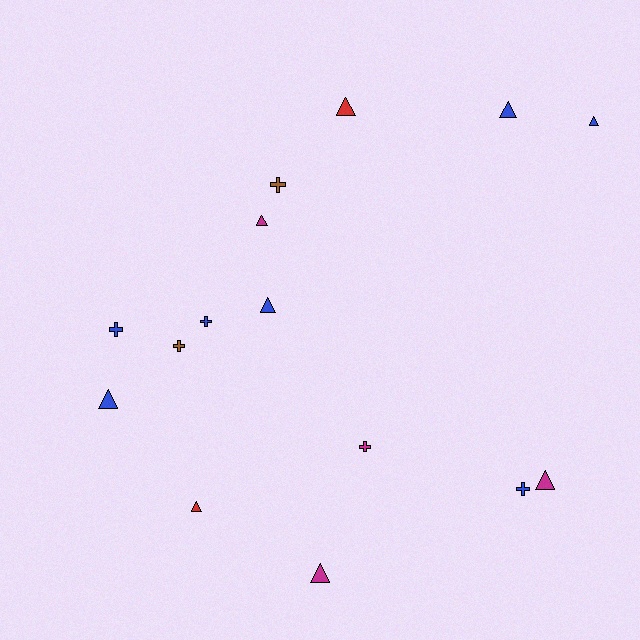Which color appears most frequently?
Blue, with 7 objects.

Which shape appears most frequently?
Triangle, with 9 objects.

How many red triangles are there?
There are 2 red triangles.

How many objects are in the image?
There are 15 objects.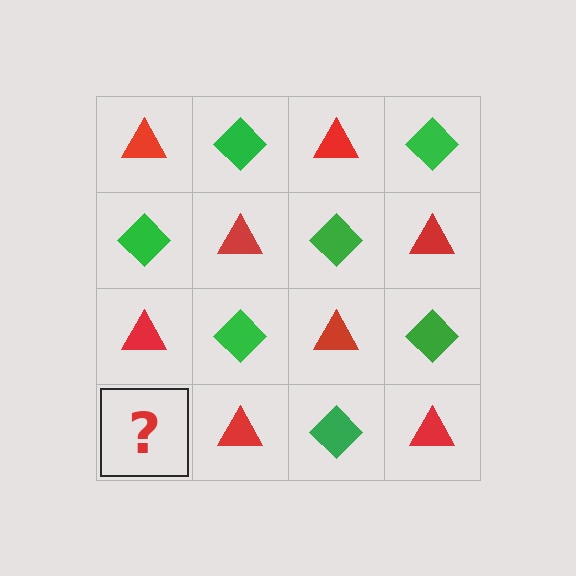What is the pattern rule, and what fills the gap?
The rule is that it alternates red triangle and green diamond in a checkerboard pattern. The gap should be filled with a green diamond.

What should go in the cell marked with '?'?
The missing cell should contain a green diamond.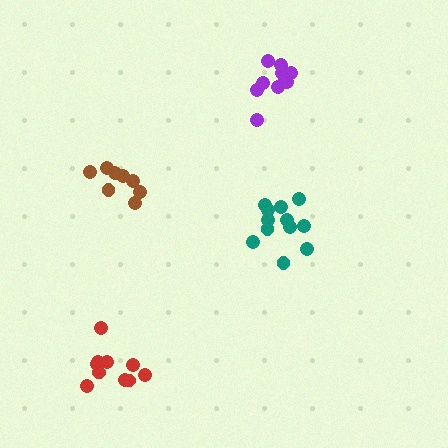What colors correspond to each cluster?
The clusters are colored: teal, red, purple, brown.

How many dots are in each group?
Group 1: 12 dots, Group 2: 10 dots, Group 3: 10 dots, Group 4: 8 dots (40 total).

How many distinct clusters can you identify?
There are 4 distinct clusters.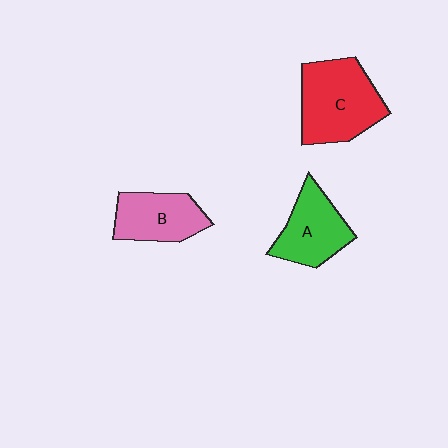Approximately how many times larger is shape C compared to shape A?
Approximately 1.4 times.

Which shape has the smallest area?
Shape B (pink).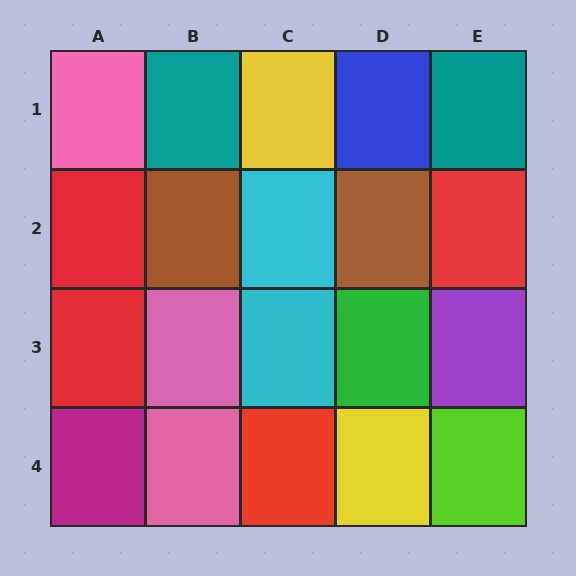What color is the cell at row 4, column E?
Lime.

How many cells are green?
1 cell is green.